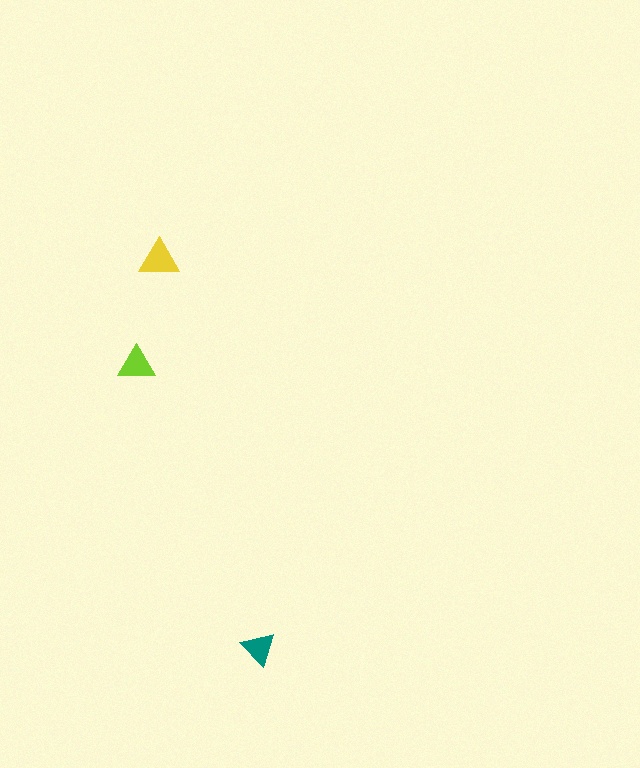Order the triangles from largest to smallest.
the yellow one, the lime one, the teal one.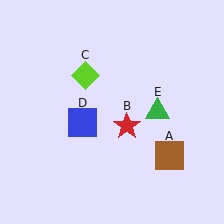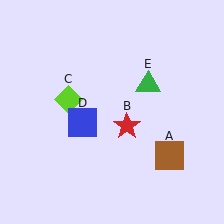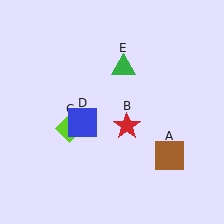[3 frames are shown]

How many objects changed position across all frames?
2 objects changed position: lime diamond (object C), green triangle (object E).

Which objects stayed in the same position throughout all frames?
Brown square (object A) and red star (object B) and blue square (object D) remained stationary.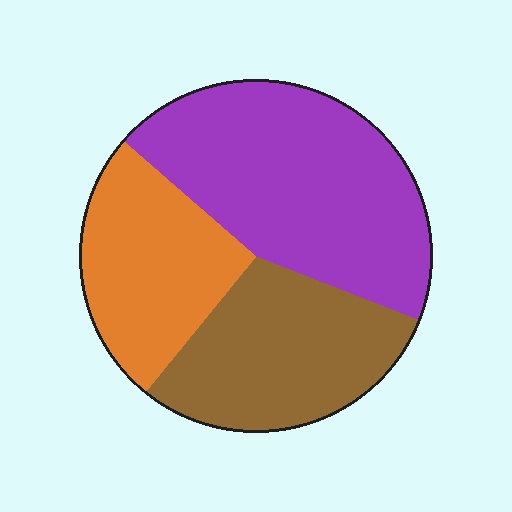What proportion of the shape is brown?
Brown covers roughly 30% of the shape.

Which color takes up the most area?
Purple, at roughly 45%.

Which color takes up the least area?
Orange, at roughly 25%.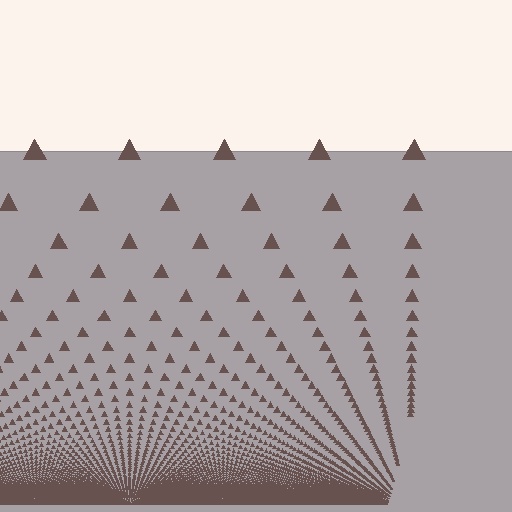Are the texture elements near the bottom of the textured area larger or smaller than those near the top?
Smaller. The gradient is inverted — elements near the bottom are smaller and denser.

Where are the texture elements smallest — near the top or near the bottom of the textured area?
Near the bottom.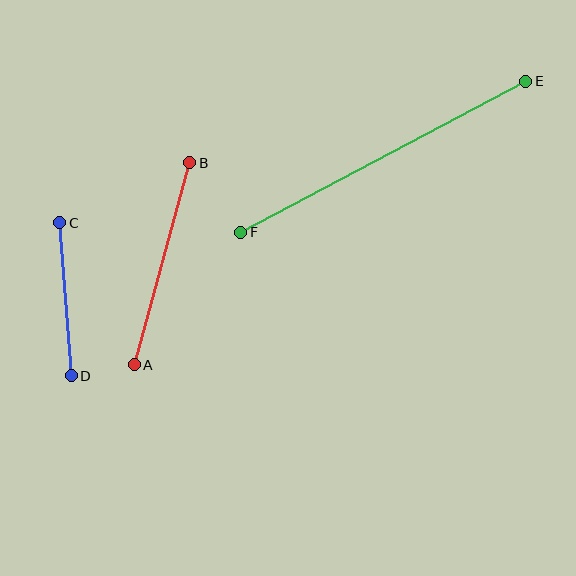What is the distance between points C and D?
The distance is approximately 153 pixels.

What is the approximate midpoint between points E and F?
The midpoint is at approximately (383, 157) pixels.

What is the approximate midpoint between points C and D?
The midpoint is at approximately (65, 299) pixels.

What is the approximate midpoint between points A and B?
The midpoint is at approximately (162, 264) pixels.